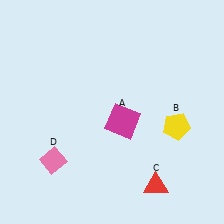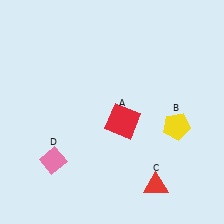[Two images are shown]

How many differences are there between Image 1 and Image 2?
There is 1 difference between the two images.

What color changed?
The square (A) changed from magenta in Image 1 to red in Image 2.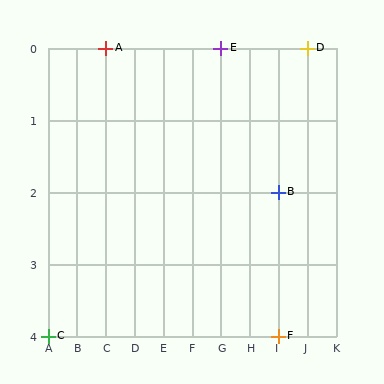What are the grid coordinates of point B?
Point B is at grid coordinates (I, 2).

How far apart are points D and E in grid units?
Points D and E are 3 columns apart.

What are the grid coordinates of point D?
Point D is at grid coordinates (J, 0).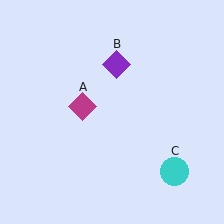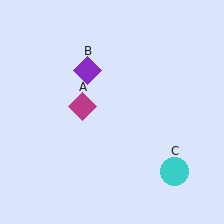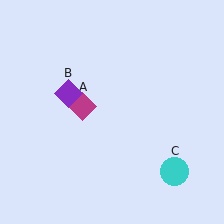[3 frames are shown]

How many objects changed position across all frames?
1 object changed position: purple diamond (object B).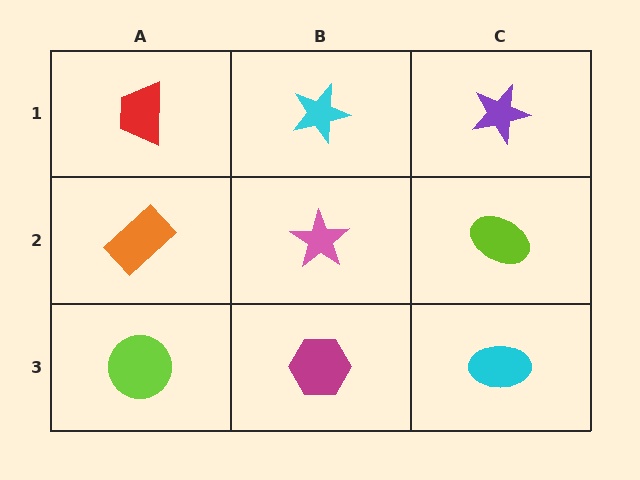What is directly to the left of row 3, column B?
A lime circle.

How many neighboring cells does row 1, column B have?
3.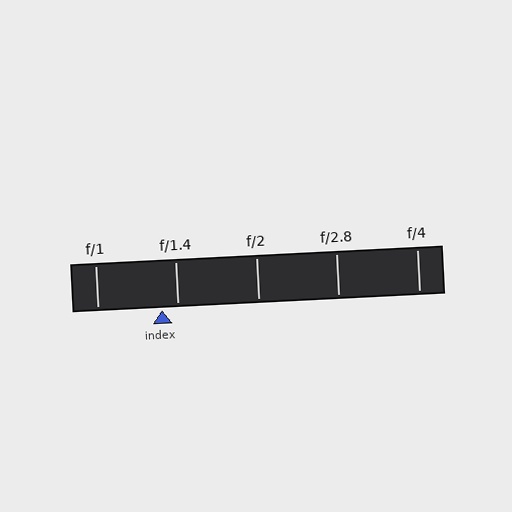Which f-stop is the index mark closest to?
The index mark is closest to f/1.4.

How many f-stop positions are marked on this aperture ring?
There are 5 f-stop positions marked.